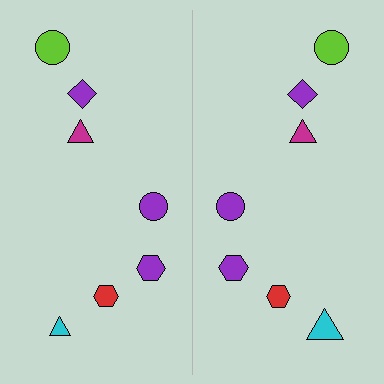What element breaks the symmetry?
The cyan triangle on the right side has a different size than its mirror counterpart.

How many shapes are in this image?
There are 14 shapes in this image.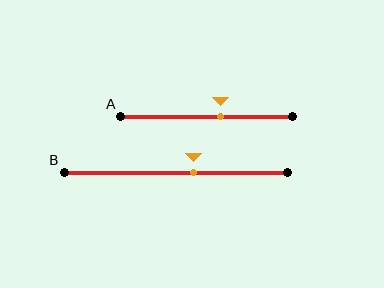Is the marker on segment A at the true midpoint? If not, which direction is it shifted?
No, the marker on segment A is shifted to the right by about 8% of the segment length.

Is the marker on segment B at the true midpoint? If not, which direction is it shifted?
No, the marker on segment B is shifted to the right by about 8% of the segment length.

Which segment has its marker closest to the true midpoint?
Segment B has its marker closest to the true midpoint.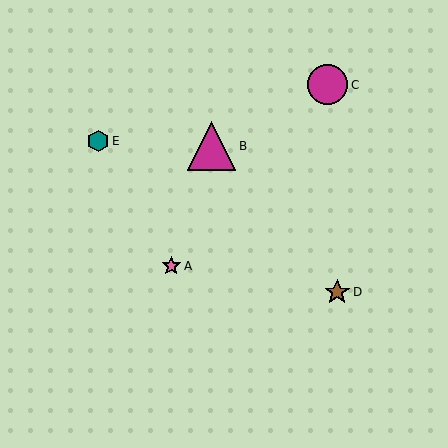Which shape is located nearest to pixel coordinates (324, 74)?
The magenta circle (labeled C) at (328, 85) is nearest to that location.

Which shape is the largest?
The magenta triangle (labeled B) is the largest.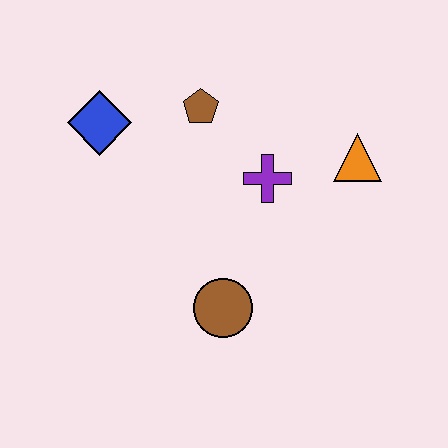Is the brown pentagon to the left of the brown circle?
Yes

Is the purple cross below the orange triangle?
Yes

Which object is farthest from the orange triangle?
The blue diamond is farthest from the orange triangle.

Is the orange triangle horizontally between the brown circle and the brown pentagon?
No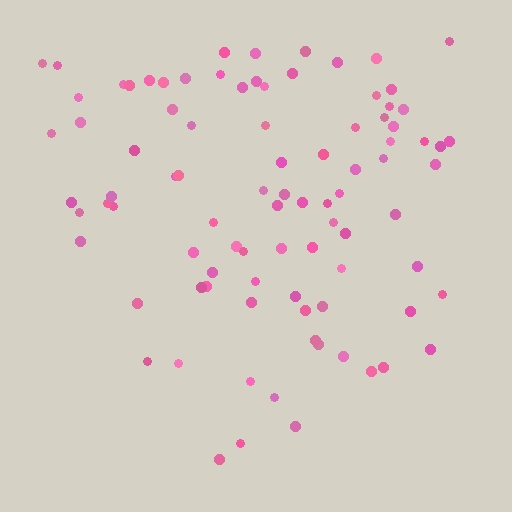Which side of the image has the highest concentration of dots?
The top.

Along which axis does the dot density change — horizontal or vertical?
Vertical.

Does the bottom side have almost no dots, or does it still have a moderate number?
Still a moderate number, just noticeably fewer than the top.